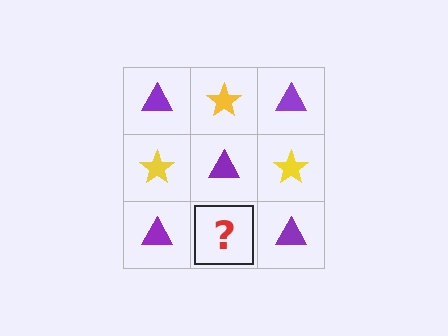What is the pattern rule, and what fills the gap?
The rule is that it alternates purple triangle and yellow star in a checkerboard pattern. The gap should be filled with a yellow star.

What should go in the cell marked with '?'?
The missing cell should contain a yellow star.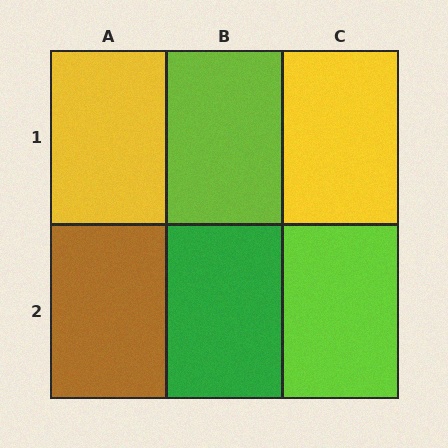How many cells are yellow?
2 cells are yellow.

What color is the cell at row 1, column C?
Yellow.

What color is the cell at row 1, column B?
Lime.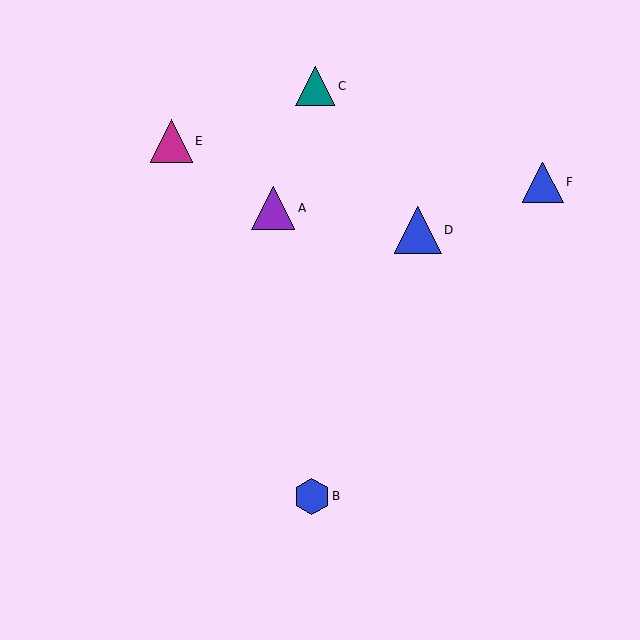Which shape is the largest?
The blue triangle (labeled D) is the largest.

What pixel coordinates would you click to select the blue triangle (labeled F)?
Click at (543, 182) to select the blue triangle F.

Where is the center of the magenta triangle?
The center of the magenta triangle is at (171, 141).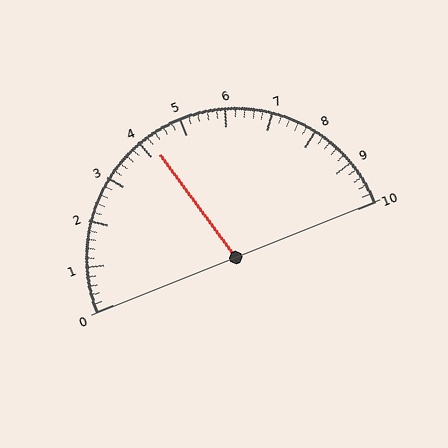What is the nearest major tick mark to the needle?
The nearest major tick mark is 4.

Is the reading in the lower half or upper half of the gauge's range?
The reading is in the lower half of the range (0 to 10).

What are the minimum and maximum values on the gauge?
The gauge ranges from 0 to 10.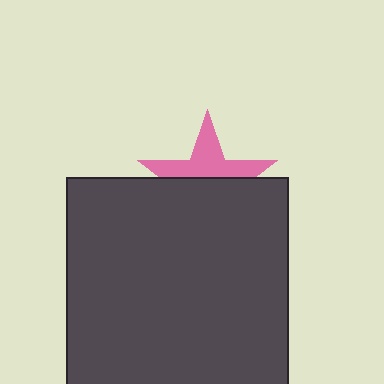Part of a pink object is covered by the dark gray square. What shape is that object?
It is a star.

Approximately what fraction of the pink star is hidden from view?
Roughly 53% of the pink star is hidden behind the dark gray square.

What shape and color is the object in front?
The object in front is a dark gray square.